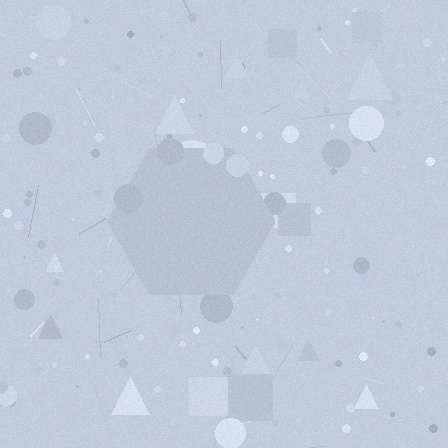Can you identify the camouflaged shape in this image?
The camouflaged shape is a hexagon.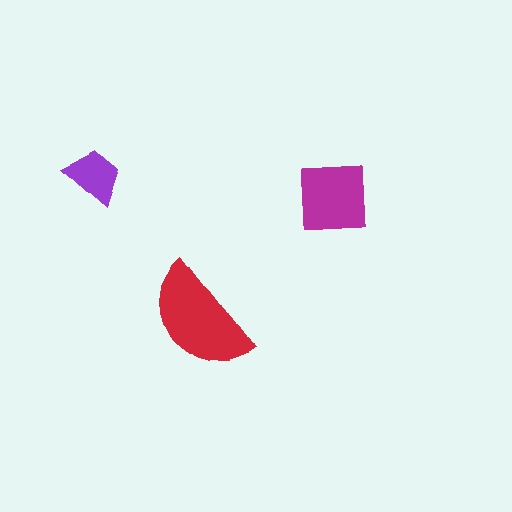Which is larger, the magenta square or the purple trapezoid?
The magenta square.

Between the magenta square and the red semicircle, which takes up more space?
The red semicircle.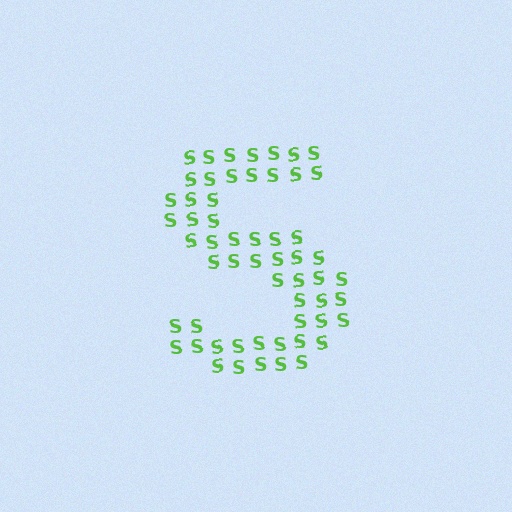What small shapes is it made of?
It is made of small letter S's.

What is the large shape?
The large shape is the letter S.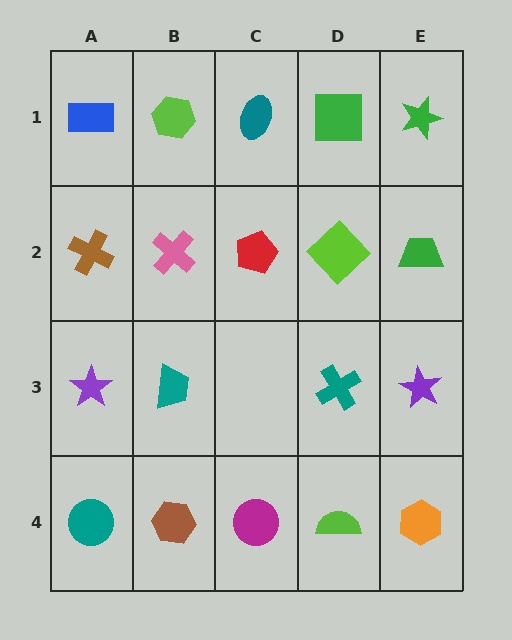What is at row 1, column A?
A blue rectangle.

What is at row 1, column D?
A green square.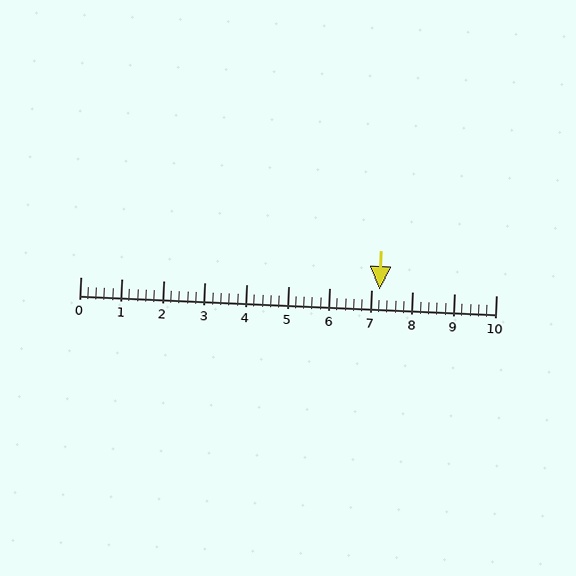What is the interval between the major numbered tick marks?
The major tick marks are spaced 1 units apart.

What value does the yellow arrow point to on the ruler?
The yellow arrow points to approximately 7.2.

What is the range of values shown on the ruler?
The ruler shows values from 0 to 10.